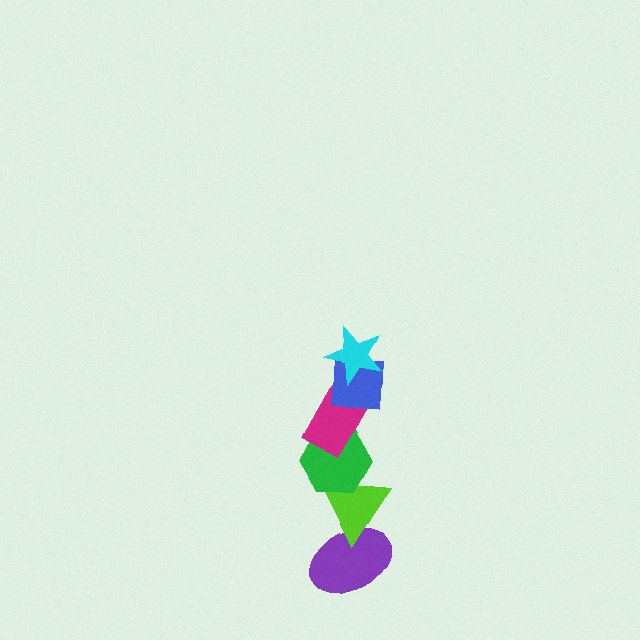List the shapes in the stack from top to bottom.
From top to bottom: the cyan star, the blue square, the magenta rectangle, the green hexagon, the lime triangle, the purple ellipse.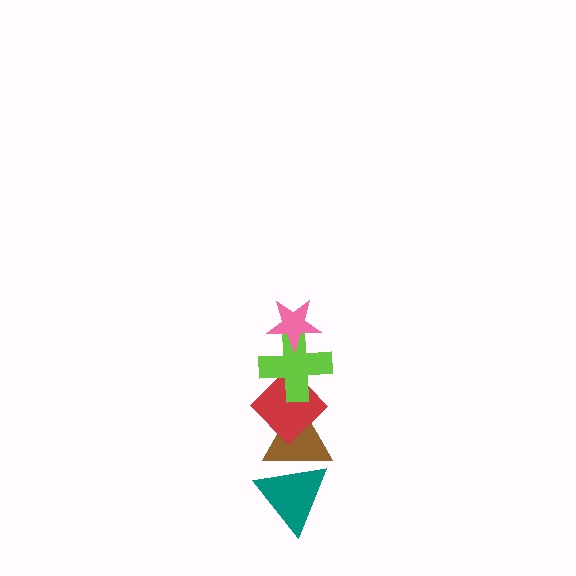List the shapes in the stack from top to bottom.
From top to bottom: the pink star, the lime cross, the red diamond, the brown triangle, the teal triangle.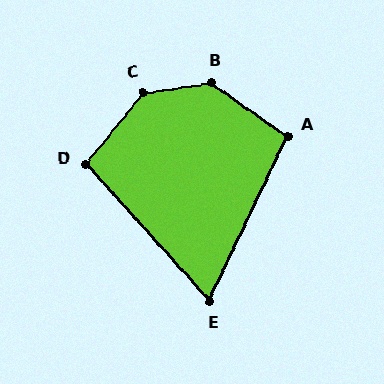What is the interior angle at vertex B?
Approximately 137 degrees (obtuse).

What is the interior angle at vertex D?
Approximately 99 degrees (obtuse).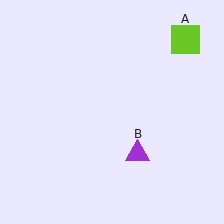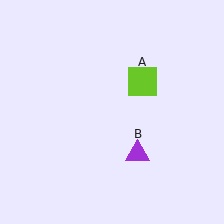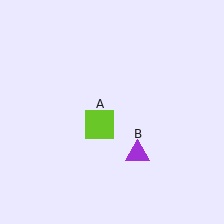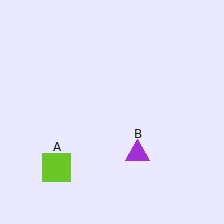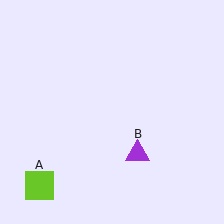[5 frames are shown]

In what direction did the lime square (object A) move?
The lime square (object A) moved down and to the left.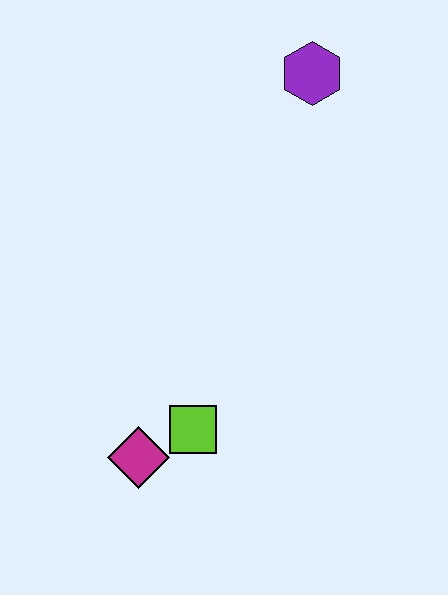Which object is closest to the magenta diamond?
The lime square is closest to the magenta diamond.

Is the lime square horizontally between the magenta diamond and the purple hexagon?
Yes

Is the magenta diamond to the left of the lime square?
Yes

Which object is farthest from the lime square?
The purple hexagon is farthest from the lime square.